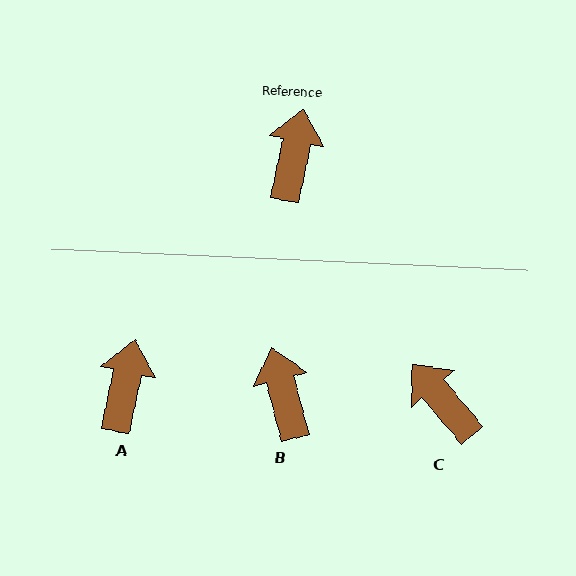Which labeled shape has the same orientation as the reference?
A.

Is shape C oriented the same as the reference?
No, it is off by about 52 degrees.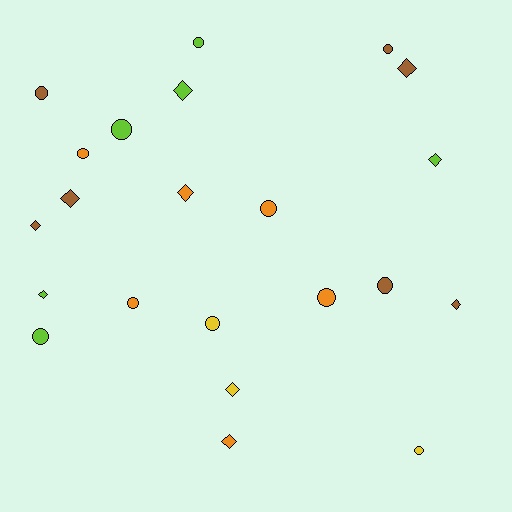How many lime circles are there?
There are 3 lime circles.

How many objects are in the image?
There are 22 objects.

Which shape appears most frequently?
Circle, with 12 objects.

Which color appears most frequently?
Brown, with 7 objects.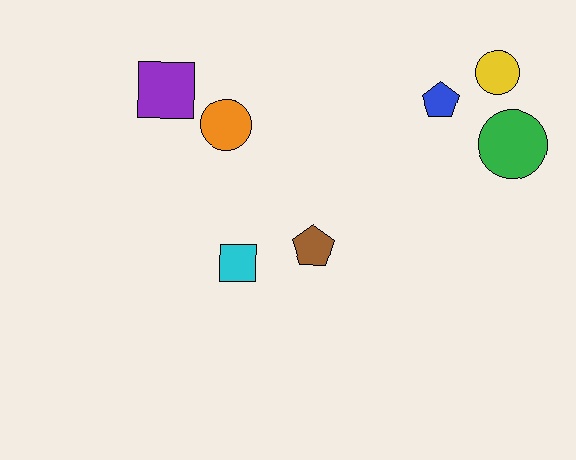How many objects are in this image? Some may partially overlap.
There are 7 objects.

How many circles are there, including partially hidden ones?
There are 3 circles.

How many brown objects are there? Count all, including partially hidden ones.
There is 1 brown object.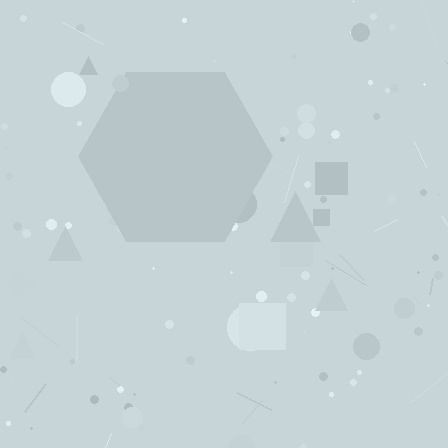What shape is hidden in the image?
A hexagon is hidden in the image.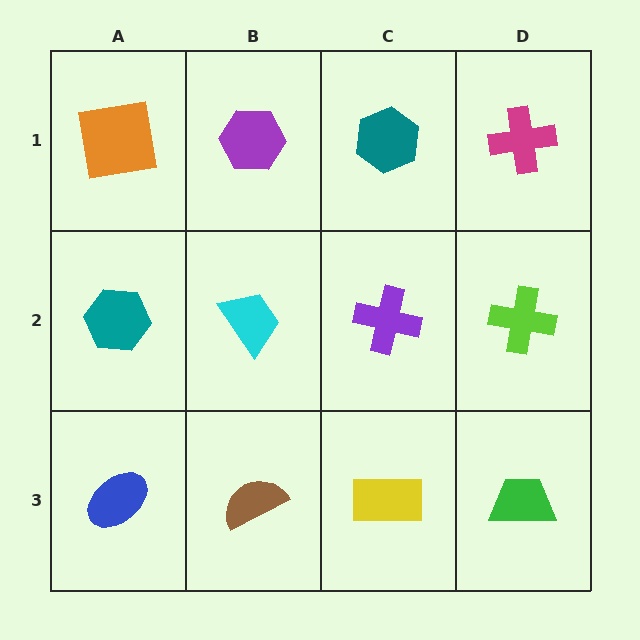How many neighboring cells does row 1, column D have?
2.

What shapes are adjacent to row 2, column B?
A purple hexagon (row 1, column B), a brown semicircle (row 3, column B), a teal hexagon (row 2, column A), a purple cross (row 2, column C).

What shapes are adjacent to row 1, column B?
A cyan trapezoid (row 2, column B), an orange square (row 1, column A), a teal hexagon (row 1, column C).